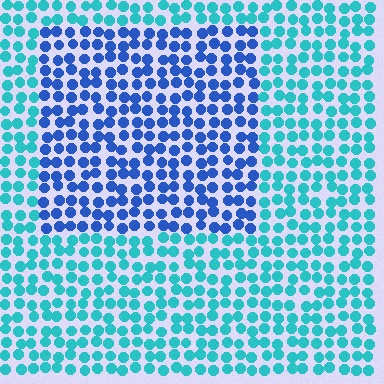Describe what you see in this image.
The image is filled with small cyan elements in a uniform arrangement. A rectangle-shaped region is visible where the elements are tinted to a slightly different hue, forming a subtle color boundary.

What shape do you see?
I see a rectangle.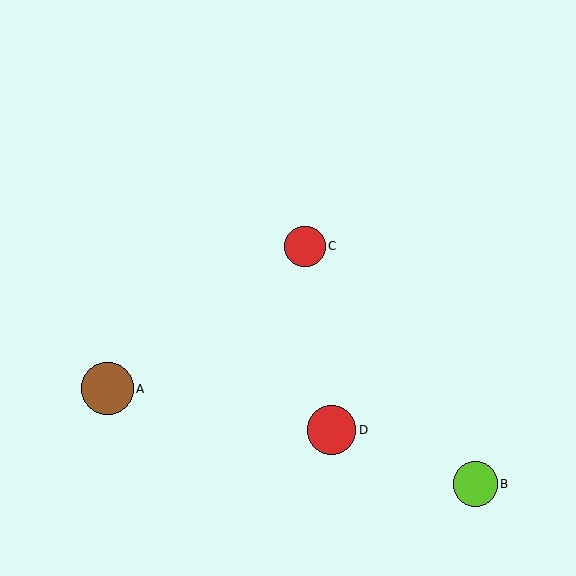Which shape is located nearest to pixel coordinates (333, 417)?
The red circle (labeled D) at (331, 430) is nearest to that location.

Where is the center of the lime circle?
The center of the lime circle is at (475, 484).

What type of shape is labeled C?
Shape C is a red circle.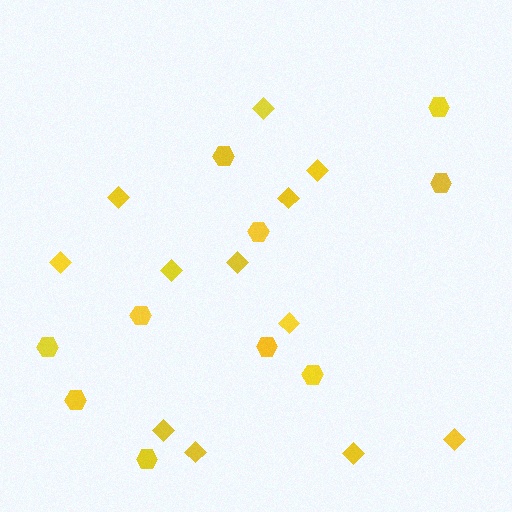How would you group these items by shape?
There are 2 groups: one group of hexagons (10) and one group of diamonds (12).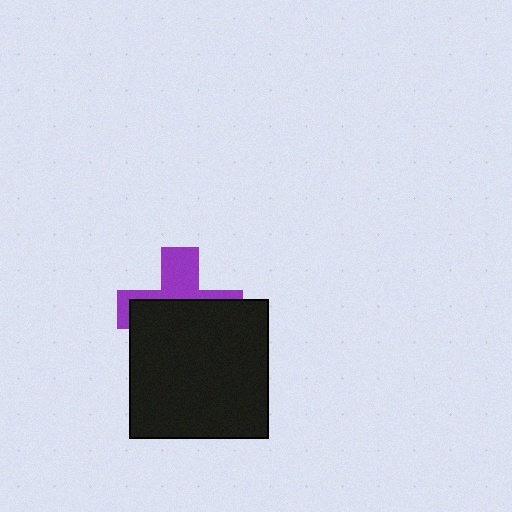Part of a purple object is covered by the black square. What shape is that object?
It is a cross.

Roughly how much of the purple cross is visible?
A small part of it is visible (roughly 39%).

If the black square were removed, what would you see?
You would see the complete purple cross.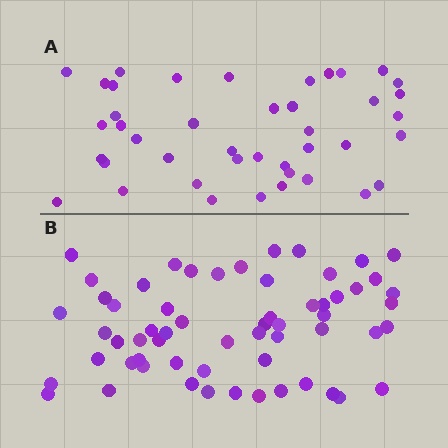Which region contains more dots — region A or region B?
Region B (the bottom region) has more dots.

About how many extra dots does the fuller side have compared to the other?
Region B has approximately 20 more dots than region A.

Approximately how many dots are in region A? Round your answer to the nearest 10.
About 40 dots. (The exact count is 42, which rounds to 40.)